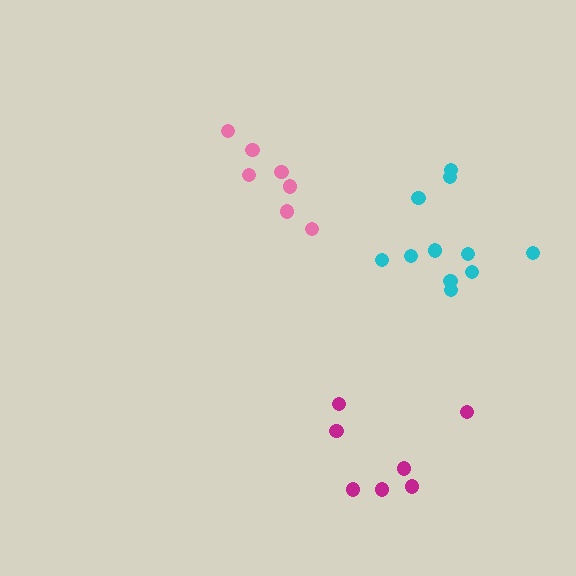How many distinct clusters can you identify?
There are 3 distinct clusters.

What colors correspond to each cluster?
The clusters are colored: cyan, magenta, pink.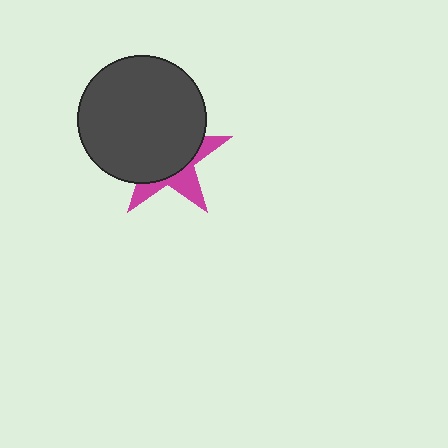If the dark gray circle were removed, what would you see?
You would see the complete magenta star.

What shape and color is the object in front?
The object in front is a dark gray circle.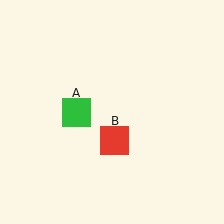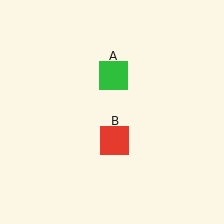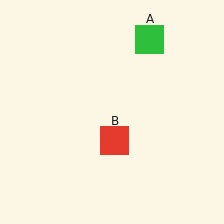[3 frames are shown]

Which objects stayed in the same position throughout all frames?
Red square (object B) remained stationary.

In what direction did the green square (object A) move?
The green square (object A) moved up and to the right.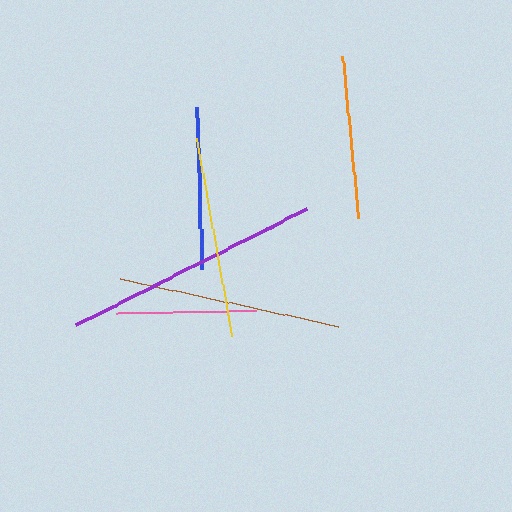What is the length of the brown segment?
The brown segment is approximately 223 pixels long.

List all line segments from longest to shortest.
From longest to shortest: purple, brown, yellow, orange, blue, pink.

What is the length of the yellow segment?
The yellow segment is approximately 202 pixels long.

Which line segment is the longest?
The purple line is the longest at approximately 260 pixels.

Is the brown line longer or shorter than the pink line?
The brown line is longer than the pink line.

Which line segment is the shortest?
The pink line is the shortest at approximately 139 pixels.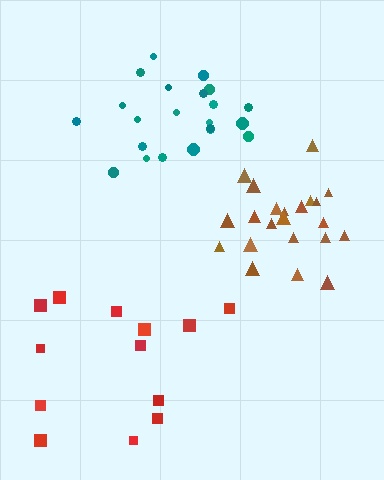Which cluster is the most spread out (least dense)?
Red.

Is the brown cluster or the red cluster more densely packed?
Brown.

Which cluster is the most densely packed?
Brown.